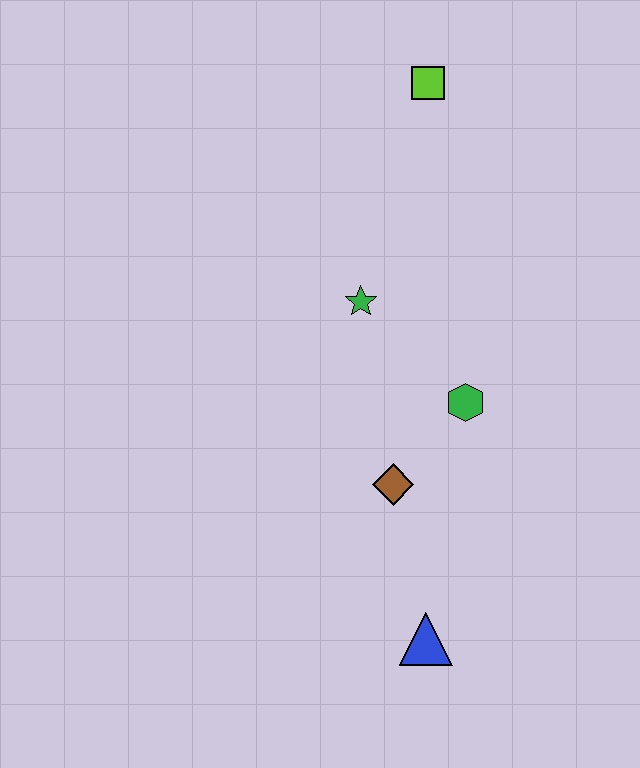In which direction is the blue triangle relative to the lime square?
The blue triangle is below the lime square.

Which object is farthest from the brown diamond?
The lime square is farthest from the brown diamond.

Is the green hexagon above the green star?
No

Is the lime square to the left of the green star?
No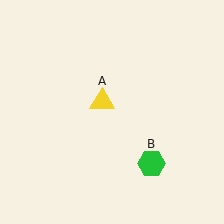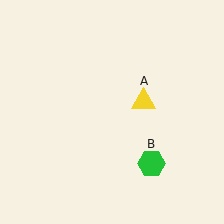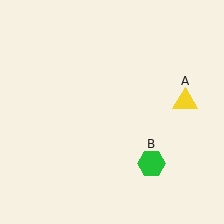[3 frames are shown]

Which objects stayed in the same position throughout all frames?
Green hexagon (object B) remained stationary.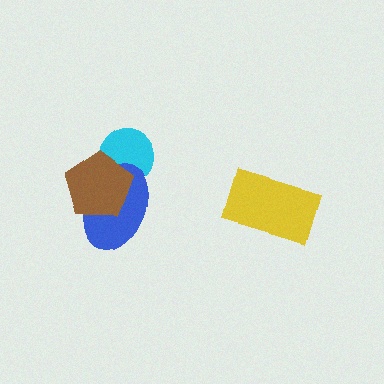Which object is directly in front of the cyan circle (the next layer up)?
The blue ellipse is directly in front of the cyan circle.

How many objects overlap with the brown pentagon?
2 objects overlap with the brown pentagon.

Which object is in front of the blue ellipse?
The brown pentagon is in front of the blue ellipse.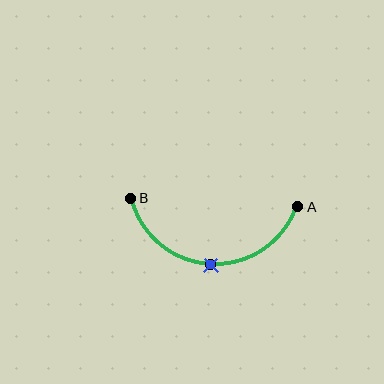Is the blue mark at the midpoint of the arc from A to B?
Yes. The blue mark lies on the arc at equal arc-length from both A and B — it is the arc midpoint.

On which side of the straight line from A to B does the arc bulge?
The arc bulges below the straight line connecting A and B.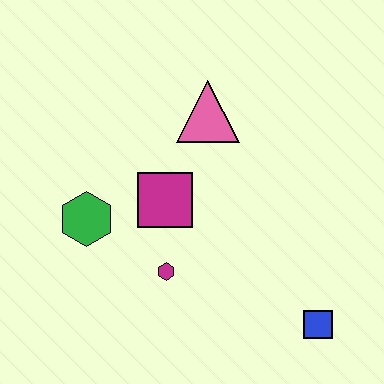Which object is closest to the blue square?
The magenta hexagon is closest to the blue square.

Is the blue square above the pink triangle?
No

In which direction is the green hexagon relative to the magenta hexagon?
The green hexagon is to the left of the magenta hexagon.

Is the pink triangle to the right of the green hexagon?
Yes